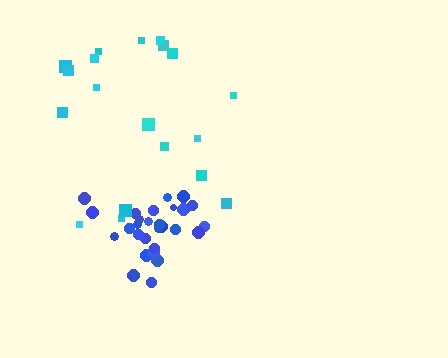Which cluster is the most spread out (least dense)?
Cyan.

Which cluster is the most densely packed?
Blue.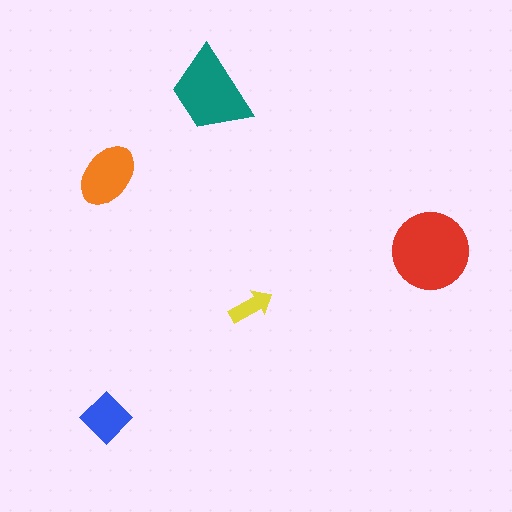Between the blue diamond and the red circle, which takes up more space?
The red circle.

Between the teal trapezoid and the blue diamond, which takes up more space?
The teal trapezoid.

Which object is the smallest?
The yellow arrow.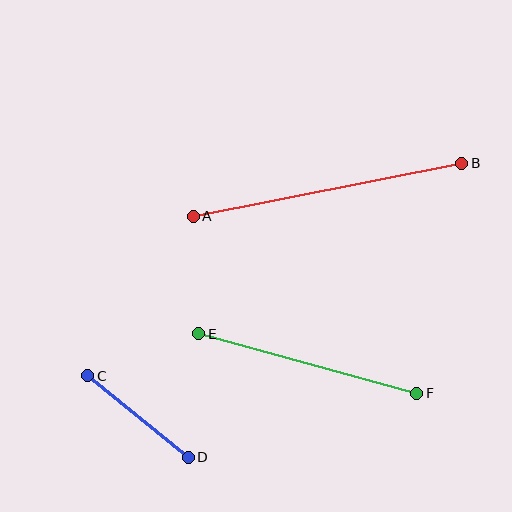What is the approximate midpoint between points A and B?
The midpoint is at approximately (328, 190) pixels.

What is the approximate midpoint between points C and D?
The midpoint is at approximately (138, 417) pixels.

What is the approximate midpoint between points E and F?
The midpoint is at approximately (308, 363) pixels.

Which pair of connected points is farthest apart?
Points A and B are farthest apart.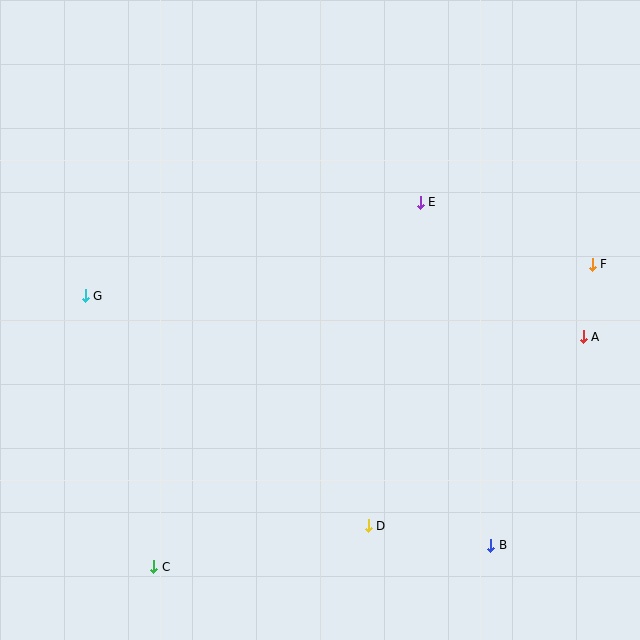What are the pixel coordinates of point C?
Point C is at (154, 567).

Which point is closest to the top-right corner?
Point F is closest to the top-right corner.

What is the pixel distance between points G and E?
The distance between G and E is 348 pixels.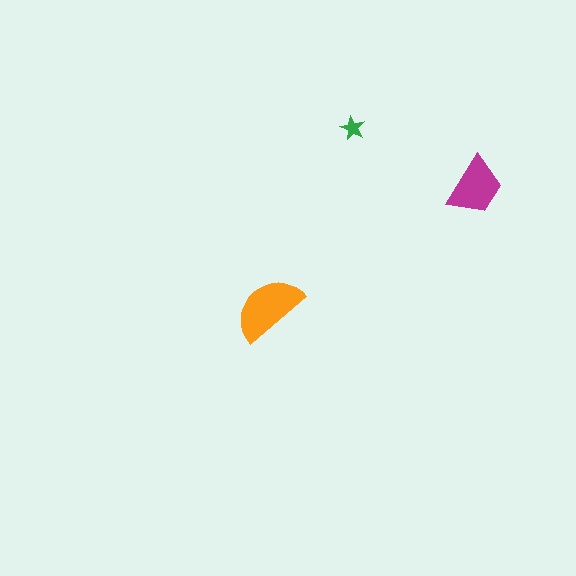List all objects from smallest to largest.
The green star, the magenta trapezoid, the orange semicircle.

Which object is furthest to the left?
The orange semicircle is leftmost.